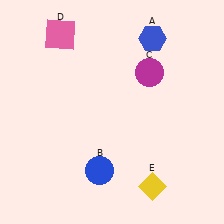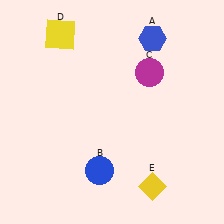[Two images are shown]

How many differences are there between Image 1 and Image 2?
There is 1 difference between the two images.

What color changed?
The square (D) changed from pink in Image 1 to yellow in Image 2.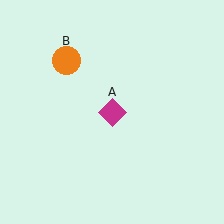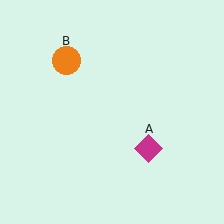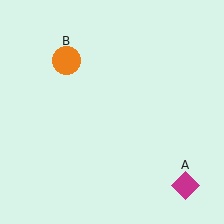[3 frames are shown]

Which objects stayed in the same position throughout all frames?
Orange circle (object B) remained stationary.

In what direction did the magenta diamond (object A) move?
The magenta diamond (object A) moved down and to the right.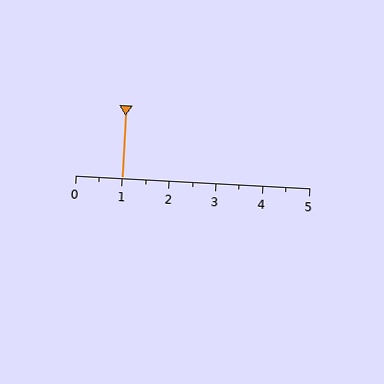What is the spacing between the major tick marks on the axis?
The major ticks are spaced 1 apart.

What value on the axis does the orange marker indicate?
The marker indicates approximately 1.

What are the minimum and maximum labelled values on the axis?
The axis runs from 0 to 5.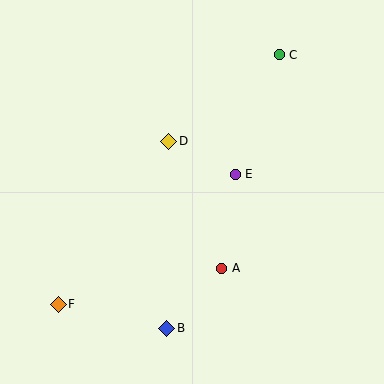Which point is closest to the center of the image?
Point E at (235, 174) is closest to the center.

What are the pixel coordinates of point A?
Point A is at (222, 268).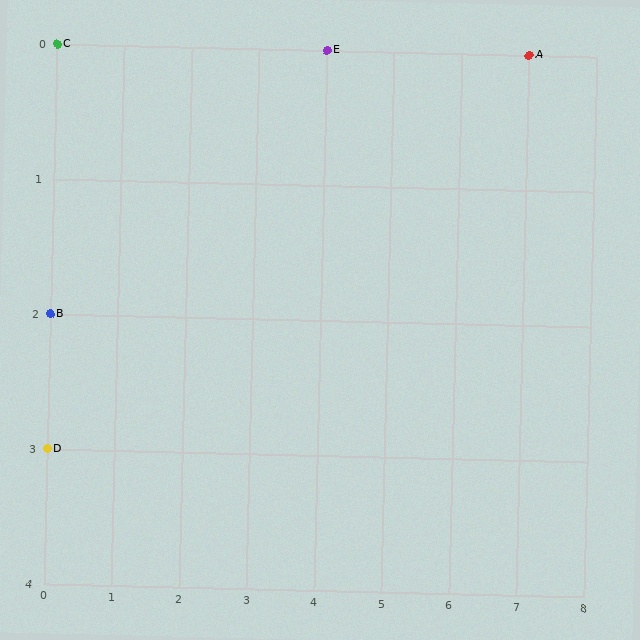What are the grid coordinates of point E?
Point E is at grid coordinates (4, 0).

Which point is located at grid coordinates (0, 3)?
Point D is at (0, 3).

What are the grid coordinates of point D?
Point D is at grid coordinates (0, 3).